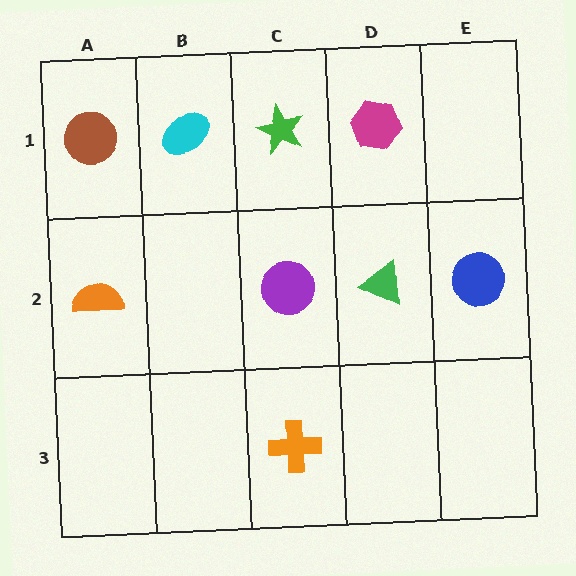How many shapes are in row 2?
4 shapes.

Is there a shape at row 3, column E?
No, that cell is empty.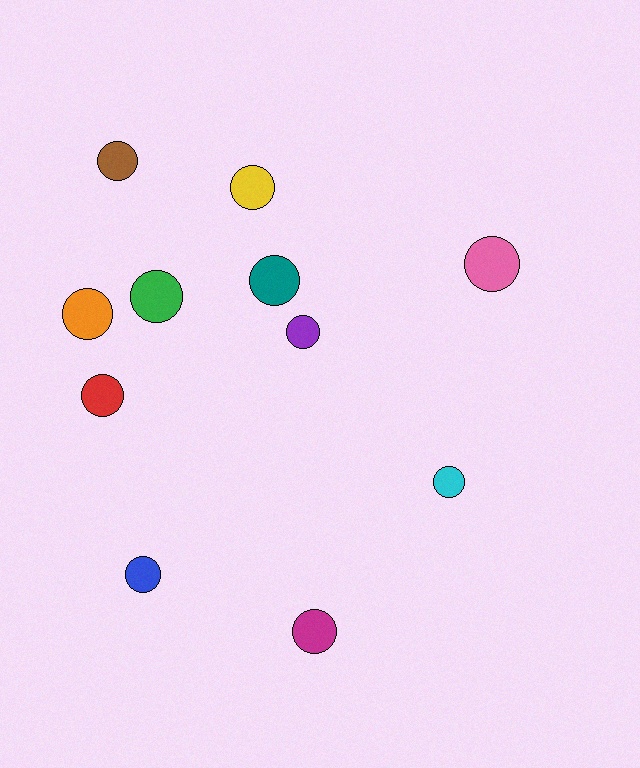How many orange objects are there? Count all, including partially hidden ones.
There is 1 orange object.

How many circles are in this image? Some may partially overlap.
There are 11 circles.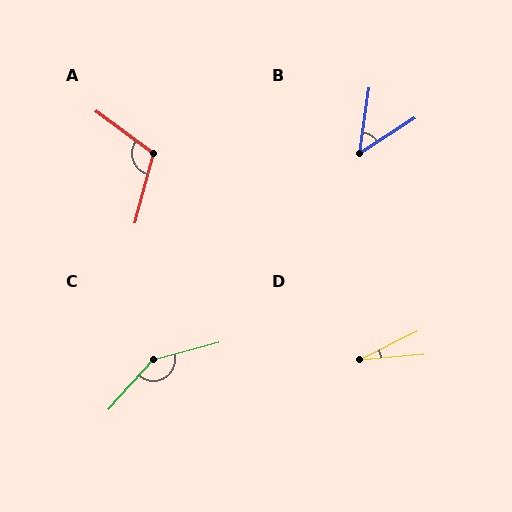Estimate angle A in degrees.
Approximately 111 degrees.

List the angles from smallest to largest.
D (22°), B (49°), A (111°), C (146°).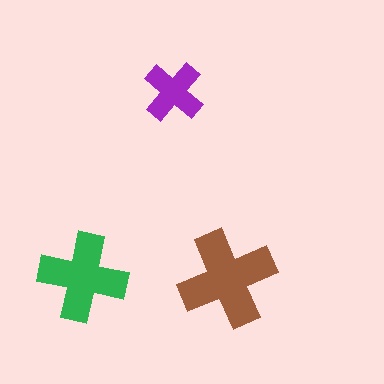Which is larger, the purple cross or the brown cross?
The brown one.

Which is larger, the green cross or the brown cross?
The brown one.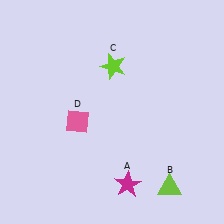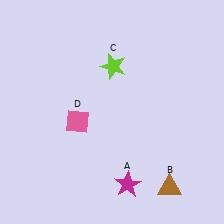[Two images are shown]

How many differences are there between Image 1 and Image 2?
There is 1 difference between the two images.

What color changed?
The triangle (B) changed from lime in Image 1 to brown in Image 2.